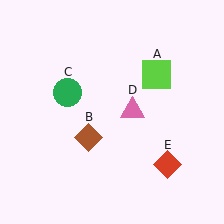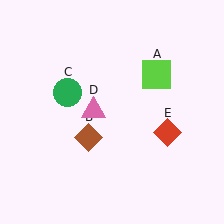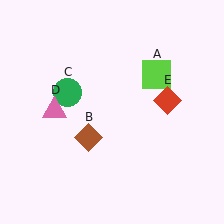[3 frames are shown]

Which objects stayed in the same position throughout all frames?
Lime square (object A) and brown diamond (object B) and green circle (object C) remained stationary.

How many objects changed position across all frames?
2 objects changed position: pink triangle (object D), red diamond (object E).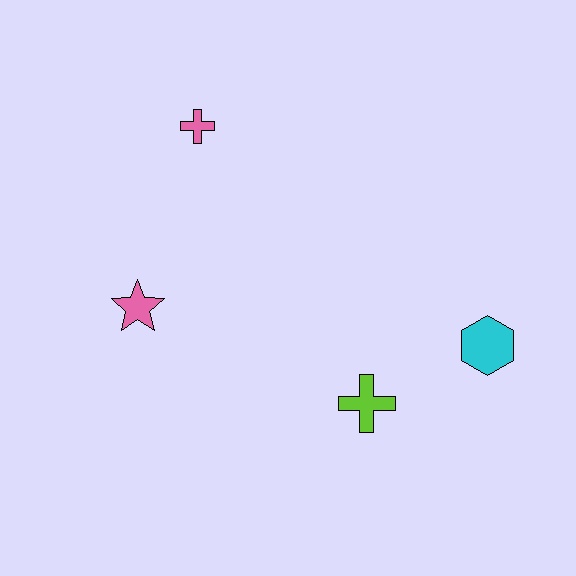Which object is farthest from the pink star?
The cyan hexagon is farthest from the pink star.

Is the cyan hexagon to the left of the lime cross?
No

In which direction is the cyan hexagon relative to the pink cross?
The cyan hexagon is to the right of the pink cross.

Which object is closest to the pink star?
The pink cross is closest to the pink star.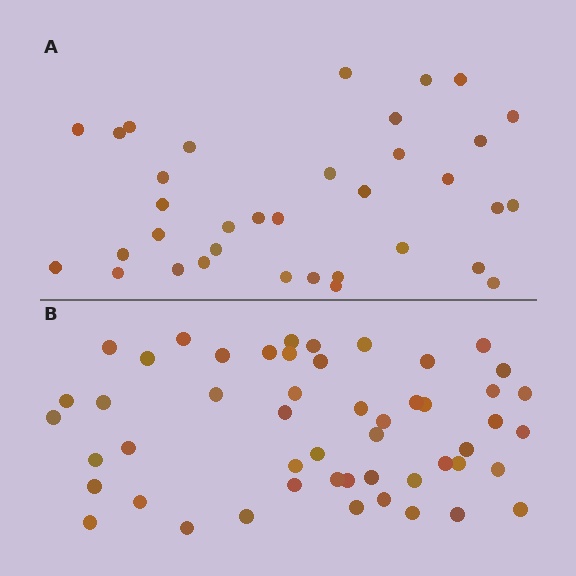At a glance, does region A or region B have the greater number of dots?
Region B (the bottom region) has more dots.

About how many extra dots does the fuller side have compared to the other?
Region B has approximately 15 more dots than region A.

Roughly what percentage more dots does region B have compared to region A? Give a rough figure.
About 45% more.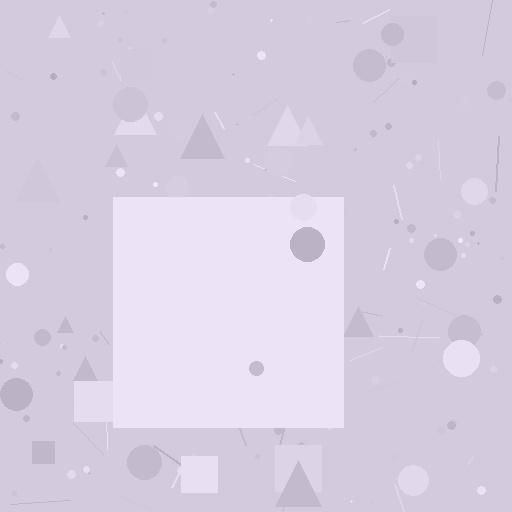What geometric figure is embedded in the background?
A square is embedded in the background.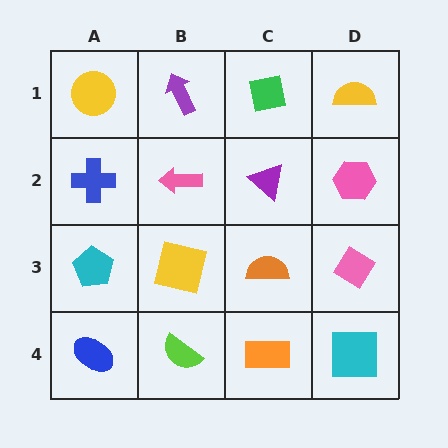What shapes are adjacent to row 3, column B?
A pink arrow (row 2, column B), a lime semicircle (row 4, column B), a cyan pentagon (row 3, column A), an orange semicircle (row 3, column C).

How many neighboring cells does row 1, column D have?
2.